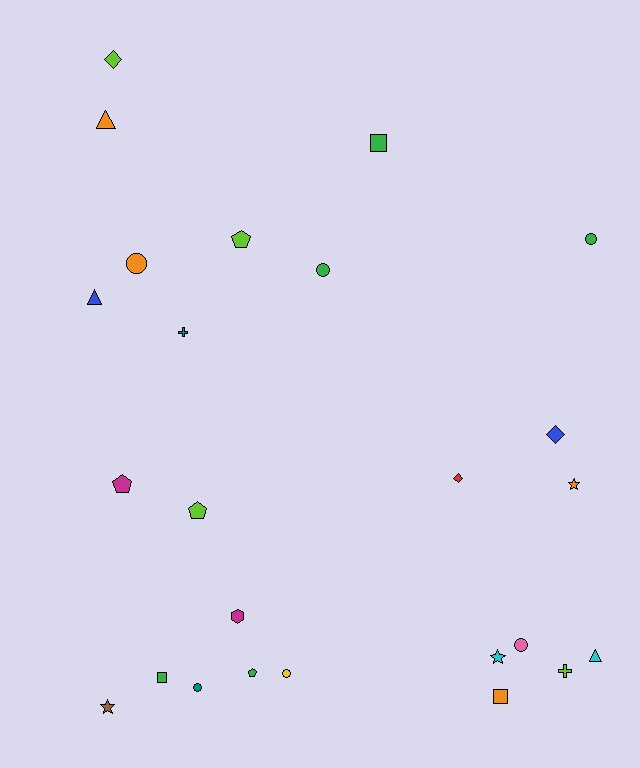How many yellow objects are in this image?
There is 1 yellow object.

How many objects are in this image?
There are 25 objects.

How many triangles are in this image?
There are 3 triangles.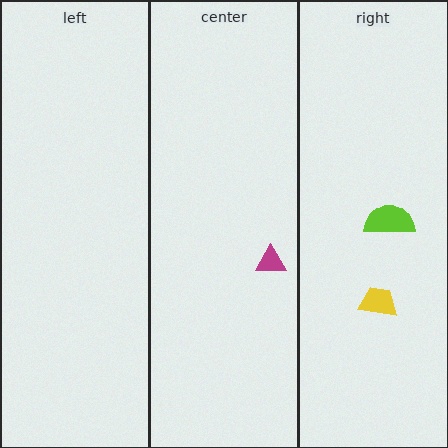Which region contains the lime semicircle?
The right region.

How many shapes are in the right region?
2.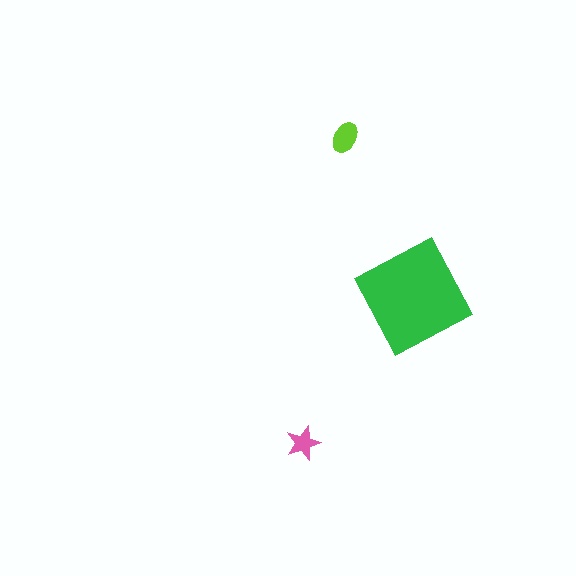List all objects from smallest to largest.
The pink star, the lime ellipse, the green square.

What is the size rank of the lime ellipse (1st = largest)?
2nd.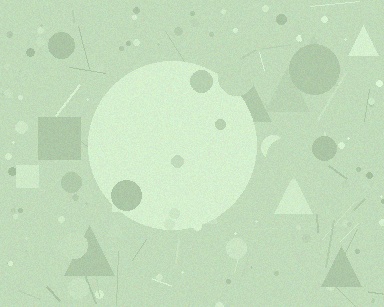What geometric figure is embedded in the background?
A circle is embedded in the background.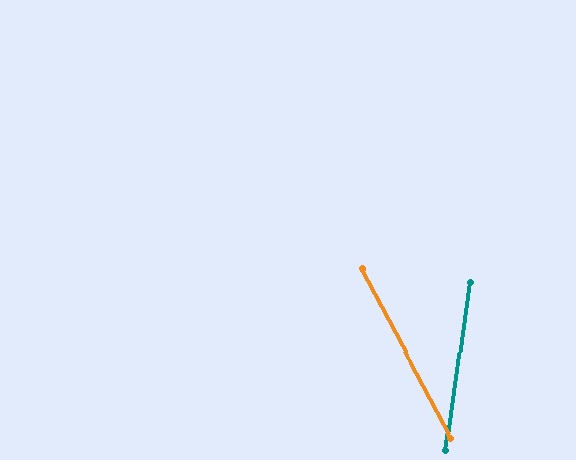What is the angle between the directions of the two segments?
Approximately 36 degrees.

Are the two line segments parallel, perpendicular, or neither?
Neither parallel nor perpendicular — they differ by about 36°.